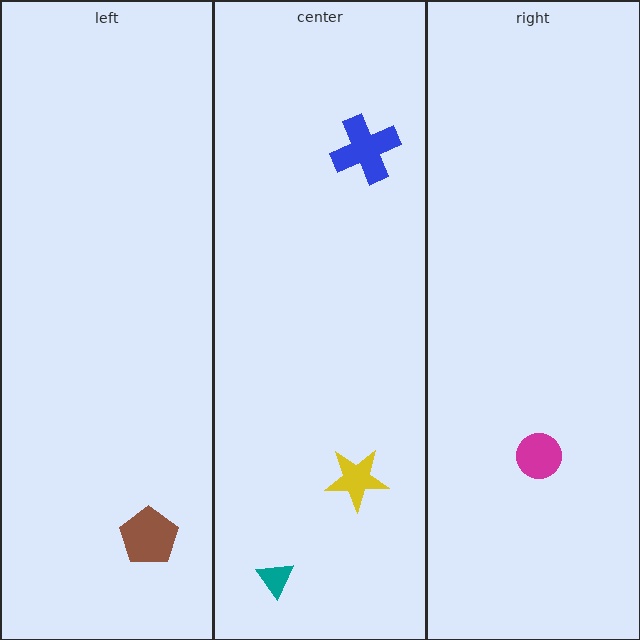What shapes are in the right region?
The magenta circle.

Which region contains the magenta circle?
The right region.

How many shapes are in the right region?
1.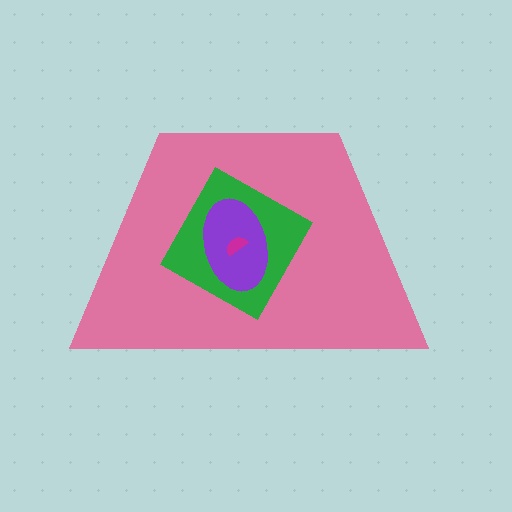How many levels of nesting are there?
4.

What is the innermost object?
The magenta semicircle.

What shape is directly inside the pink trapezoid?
The green diamond.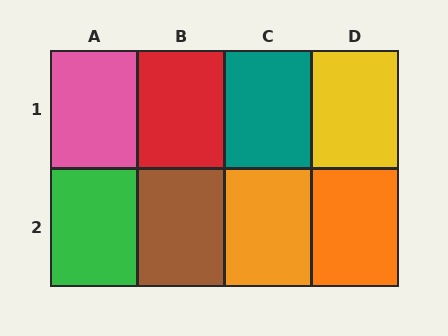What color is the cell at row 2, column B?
Brown.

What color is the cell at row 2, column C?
Orange.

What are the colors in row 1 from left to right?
Pink, red, teal, yellow.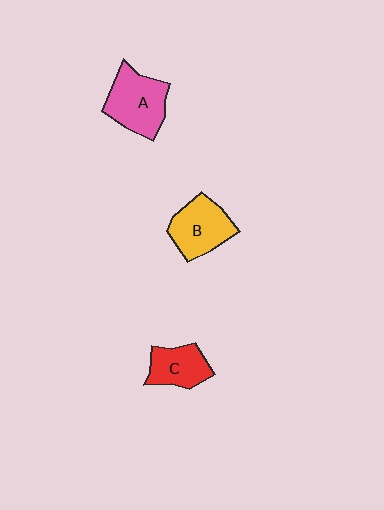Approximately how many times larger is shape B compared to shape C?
Approximately 1.3 times.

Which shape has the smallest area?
Shape C (red).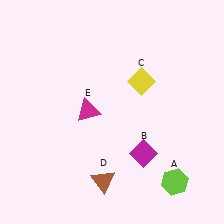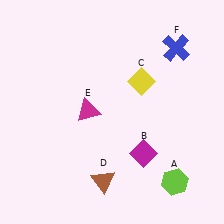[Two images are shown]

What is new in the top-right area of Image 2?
A blue cross (F) was added in the top-right area of Image 2.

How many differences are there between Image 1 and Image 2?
There is 1 difference between the two images.